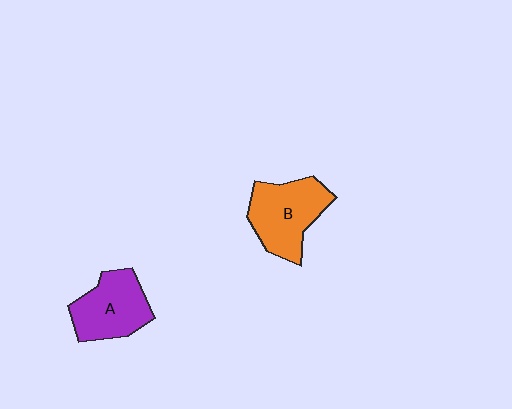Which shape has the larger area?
Shape B (orange).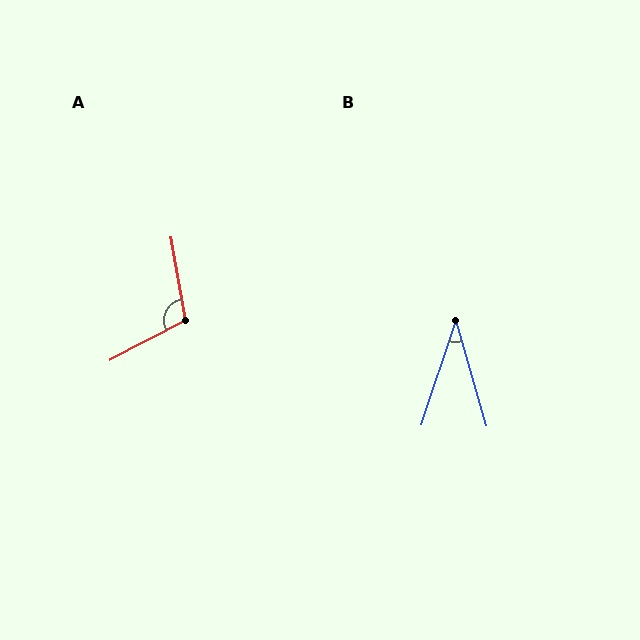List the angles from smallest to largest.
B (35°), A (107°).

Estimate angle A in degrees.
Approximately 107 degrees.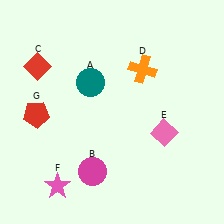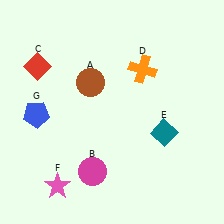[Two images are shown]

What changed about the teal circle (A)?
In Image 1, A is teal. In Image 2, it changed to brown.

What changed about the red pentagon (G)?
In Image 1, G is red. In Image 2, it changed to blue.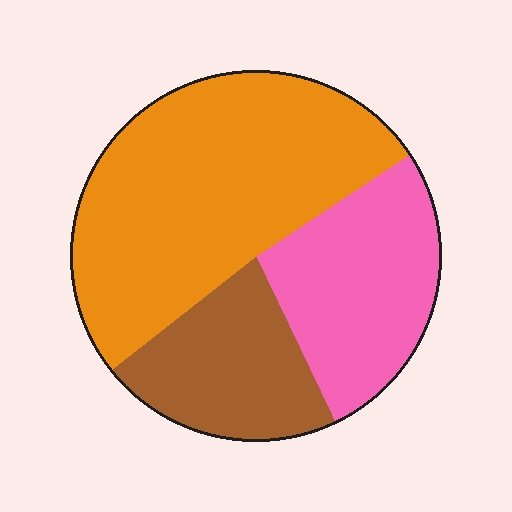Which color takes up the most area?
Orange, at roughly 50%.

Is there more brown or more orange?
Orange.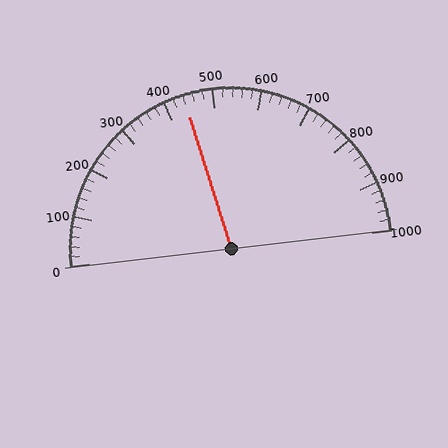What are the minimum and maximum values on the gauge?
The gauge ranges from 0 to 1000.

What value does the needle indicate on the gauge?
The needle indicates approximately 440.